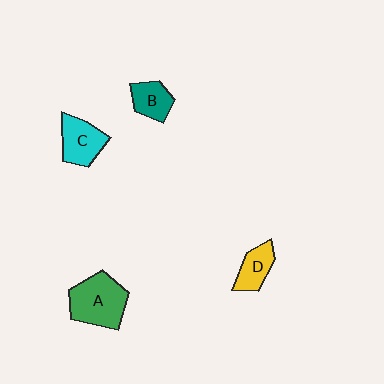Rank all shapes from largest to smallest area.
From largest to smallest: A (green), C (cyan), B (teal), D (yellow).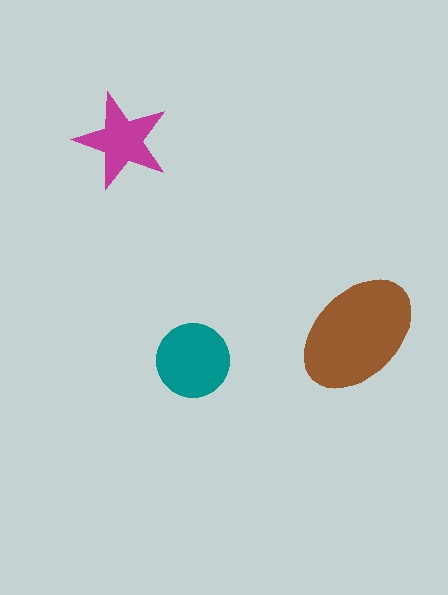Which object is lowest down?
The teal circle is bottommost.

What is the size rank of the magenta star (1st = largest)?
3rd.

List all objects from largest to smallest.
The brown ellipse, the teal circle, the magenta star.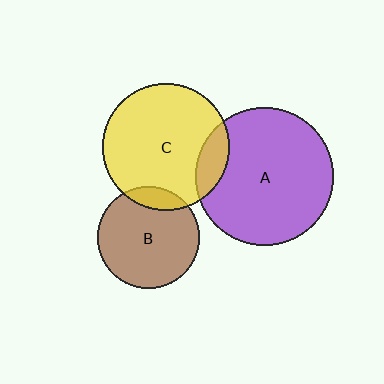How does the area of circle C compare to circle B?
Approximately 1.5 times.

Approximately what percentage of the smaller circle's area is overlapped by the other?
Approximately 15%.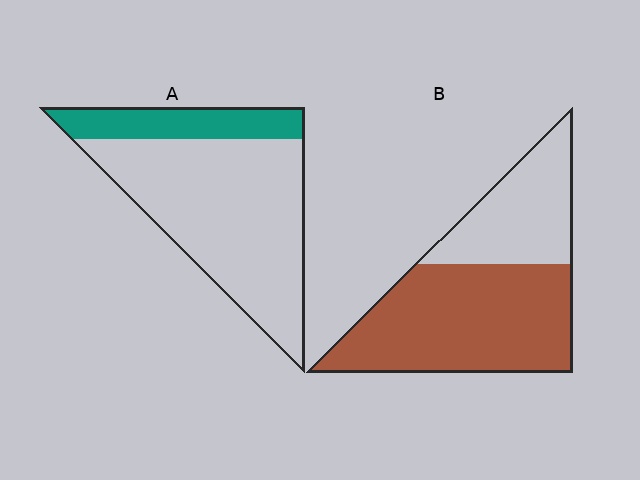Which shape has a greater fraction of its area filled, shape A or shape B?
Shape B.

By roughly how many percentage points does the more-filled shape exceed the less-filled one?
By roughly 45 percentage points (B over A).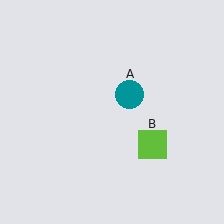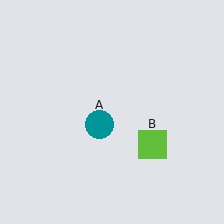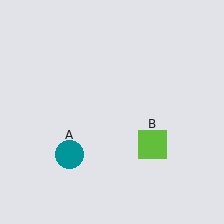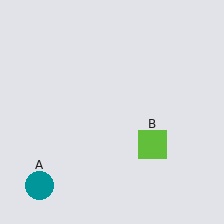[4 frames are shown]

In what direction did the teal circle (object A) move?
The teal circle (object A) moved down and to the left.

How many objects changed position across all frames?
1 object changed position: teal circle (object A).